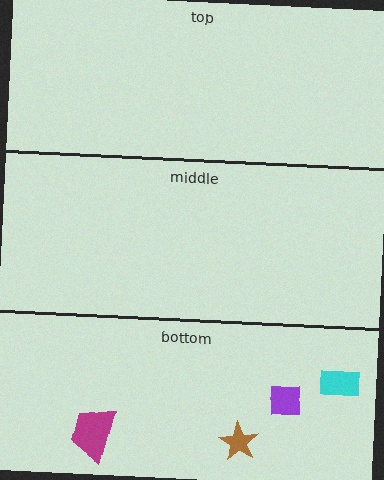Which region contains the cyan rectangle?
The bottom region.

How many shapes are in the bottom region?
4.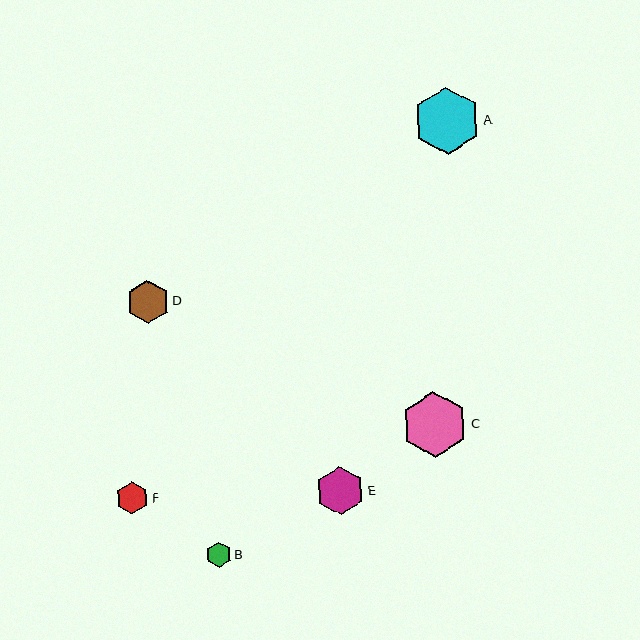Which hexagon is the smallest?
Hexagon B is the smallest with a size of approximately 25 pixels.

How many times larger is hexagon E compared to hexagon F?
Hexagon E is approximately 1.5 times the size of hexagon F.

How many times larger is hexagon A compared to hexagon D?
Hexagon A is approximately 1.6 times the size of hexagon D.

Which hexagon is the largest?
Hexagon A is the largest with a size of approximately 67 pixels.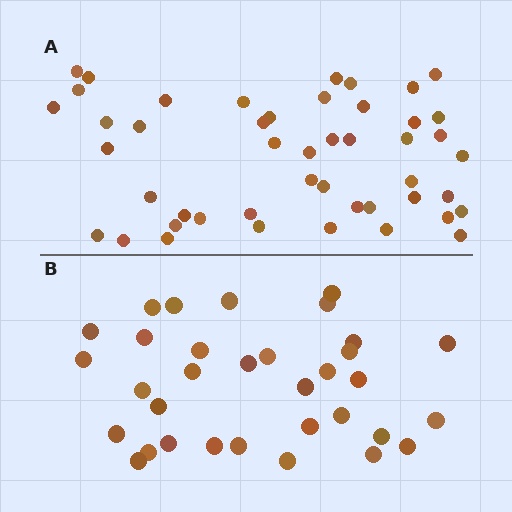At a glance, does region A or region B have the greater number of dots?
Region A (the top region) has more dots.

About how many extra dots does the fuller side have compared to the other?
Region A has approximately 15 more dots than region B.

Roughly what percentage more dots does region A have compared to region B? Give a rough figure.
About 40% more.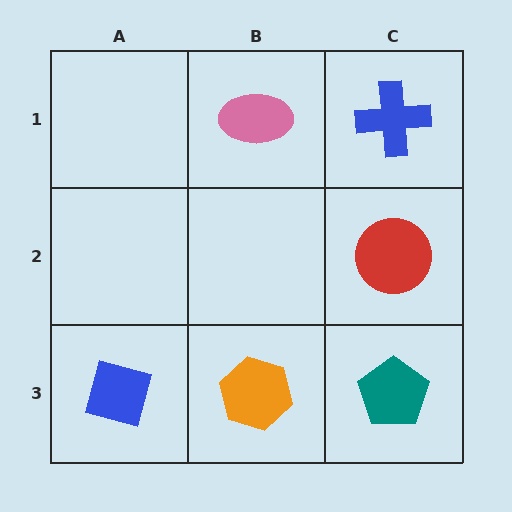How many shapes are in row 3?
3 shapes.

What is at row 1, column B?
A pink ellipse.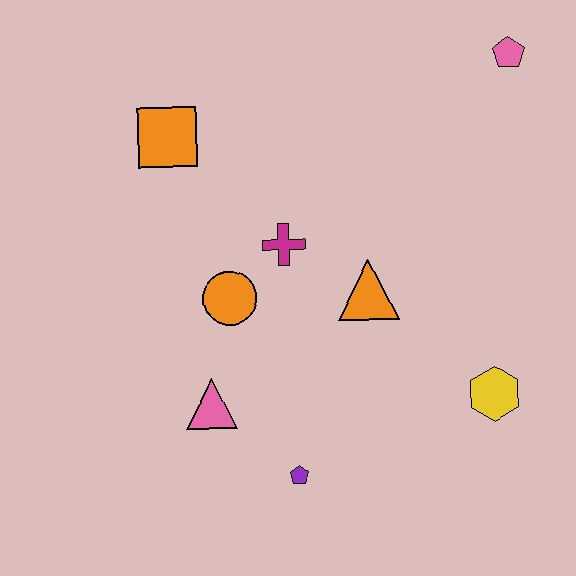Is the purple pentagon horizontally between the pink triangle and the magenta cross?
No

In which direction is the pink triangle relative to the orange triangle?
The pink triangle is to the left of the orange triangle.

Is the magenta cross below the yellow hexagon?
No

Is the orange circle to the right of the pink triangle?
Yes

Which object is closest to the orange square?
The magenta cross is closest to the orange square.